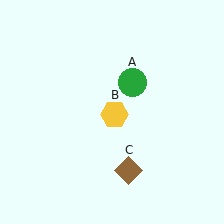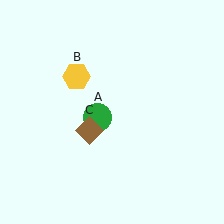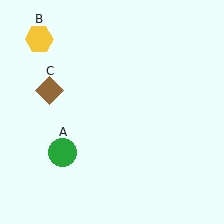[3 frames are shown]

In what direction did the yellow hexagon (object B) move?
The yellow hexagon (object B) moved up and to the left.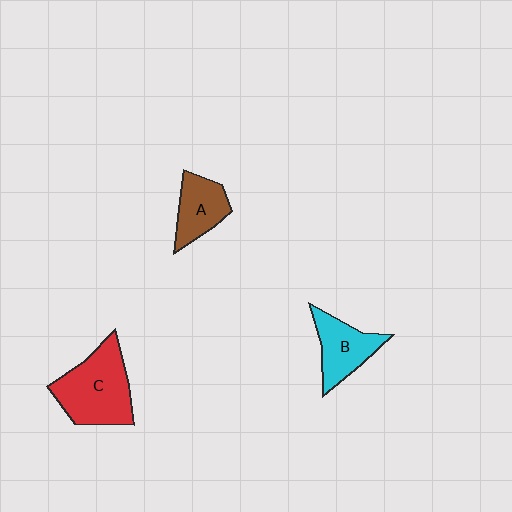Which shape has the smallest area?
Shape A (brown).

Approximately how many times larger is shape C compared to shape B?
Approximately 1.5 times.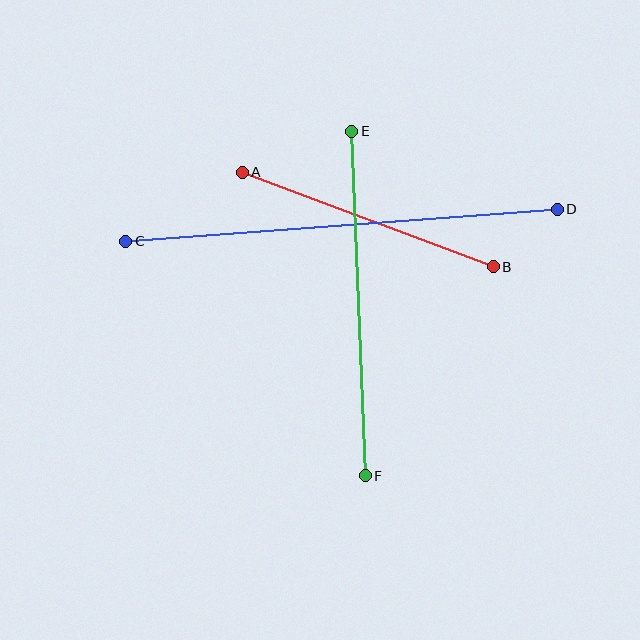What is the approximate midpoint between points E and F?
The midpoint is at approximately (358, 303) pixels.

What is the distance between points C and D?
The distance is approximately 433 pixels.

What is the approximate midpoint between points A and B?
The midpoint is at approximately (368, 219) pixels.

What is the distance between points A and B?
The distance is approximately 268 pixels.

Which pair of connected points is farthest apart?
Points C and D are farthest apart.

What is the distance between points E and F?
The distance is approximately 344 pixels.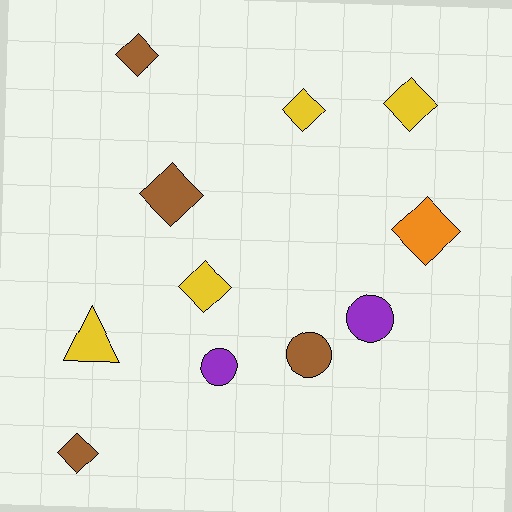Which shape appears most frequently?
Diamond, with 7 objects.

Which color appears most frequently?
Brown, with 4 objects.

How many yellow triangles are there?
There is 1 yellow triangle.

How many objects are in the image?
There are 11 objects.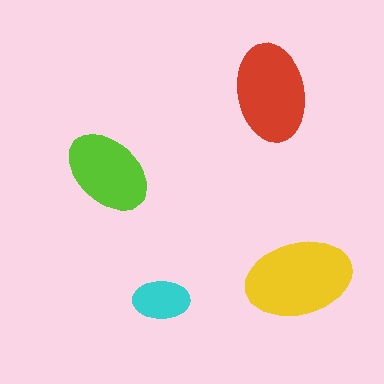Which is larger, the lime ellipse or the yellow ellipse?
The yellow one.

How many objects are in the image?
There are 4 objects in the image.